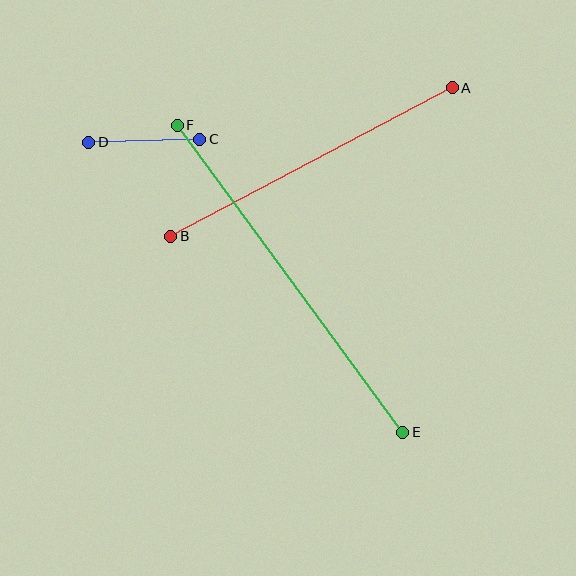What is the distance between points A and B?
The distance is approximately 318 pixels.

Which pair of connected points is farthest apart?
Points E and F are farthest apart.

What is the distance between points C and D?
The distance is approximately 111 pixels.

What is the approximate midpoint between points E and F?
The midpoint is at approximately (290, 279) pixels.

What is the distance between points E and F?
The distance is approximately 381 pixels.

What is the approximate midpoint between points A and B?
The midpoint is at approximately (312, 162) pixels.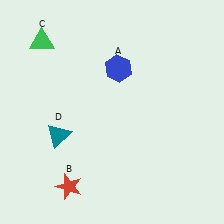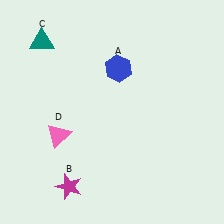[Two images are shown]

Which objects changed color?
B changed from red to magenta. C changed from green to teal. D changed from teal to pink.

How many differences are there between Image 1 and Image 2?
There are 3 differences between the two images.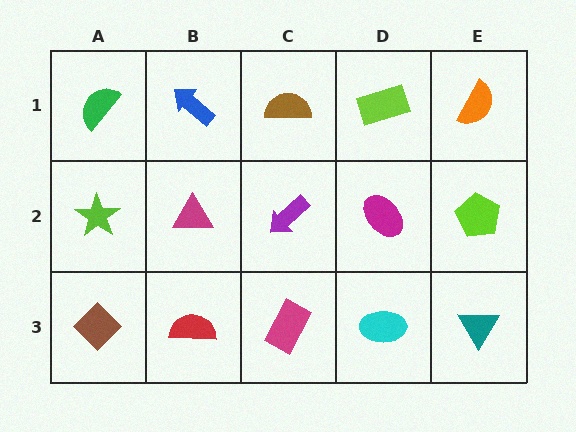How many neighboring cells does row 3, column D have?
3.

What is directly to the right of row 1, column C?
A lime rectangle.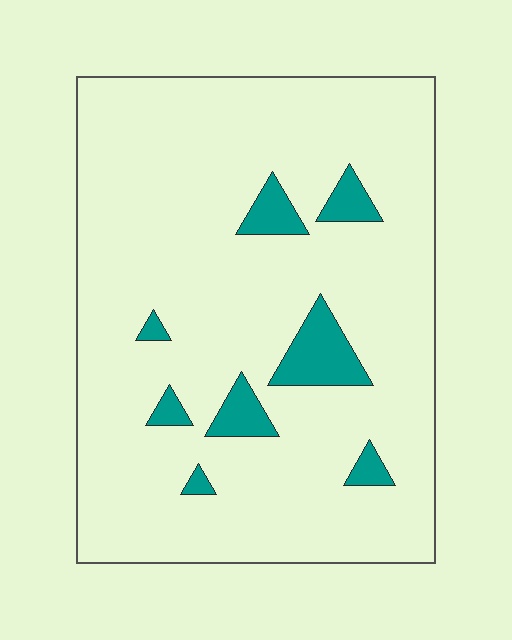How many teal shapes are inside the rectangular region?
8.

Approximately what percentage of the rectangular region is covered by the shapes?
Approximately 10%.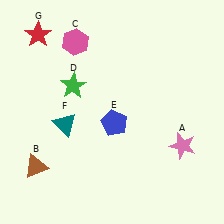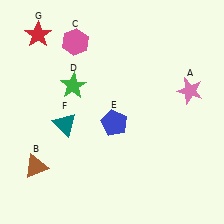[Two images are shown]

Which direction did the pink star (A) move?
The pink star (A) moved up.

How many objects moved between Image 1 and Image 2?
1 object moved between the two images.